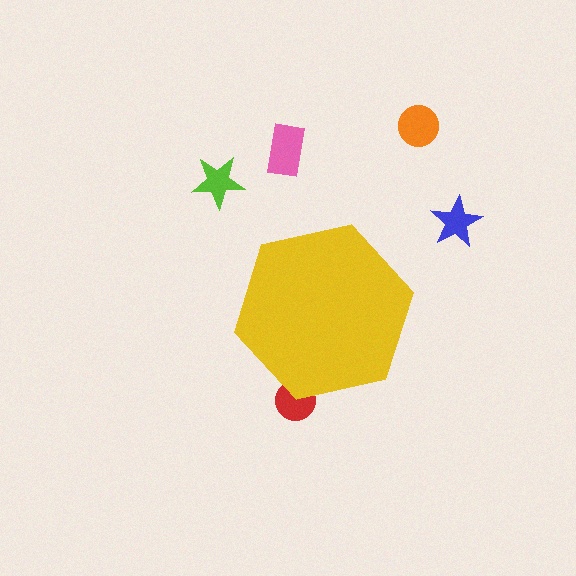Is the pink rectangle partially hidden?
No, the pink rectangle is fully visible.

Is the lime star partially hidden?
No, the lime star is fully visible.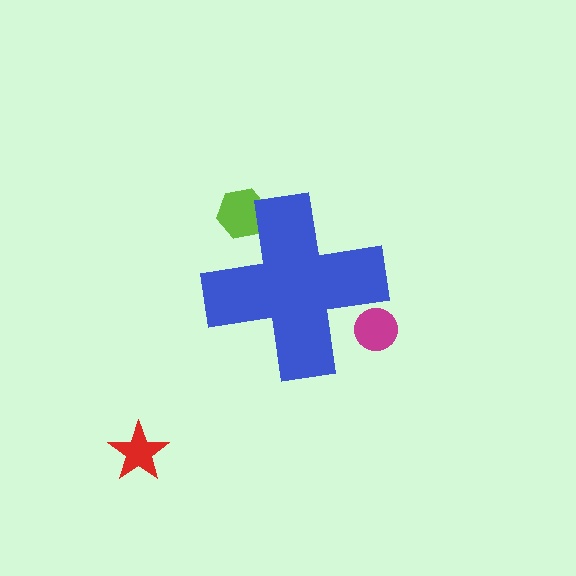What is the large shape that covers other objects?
A blue cross.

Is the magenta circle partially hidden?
Yes, the magenta circle is partially hidden behind the blue cross.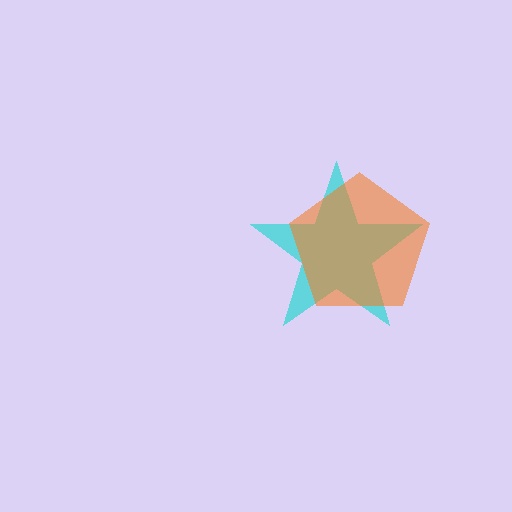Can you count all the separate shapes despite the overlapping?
Yes, there are 2 separate shapes.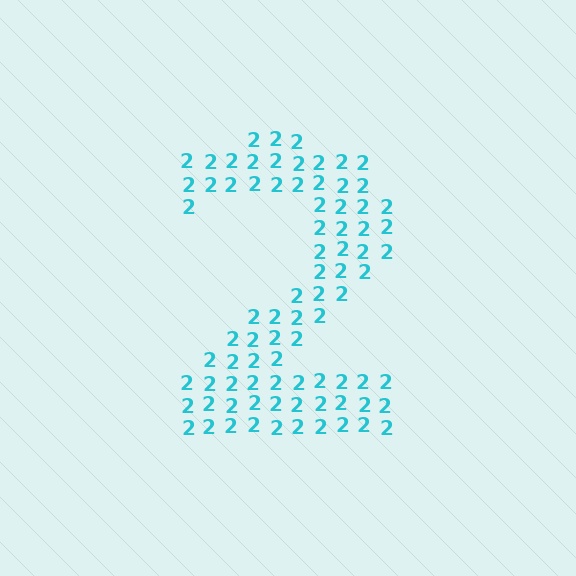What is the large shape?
The large shape is the digit 2.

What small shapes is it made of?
It is made of small digit 2's.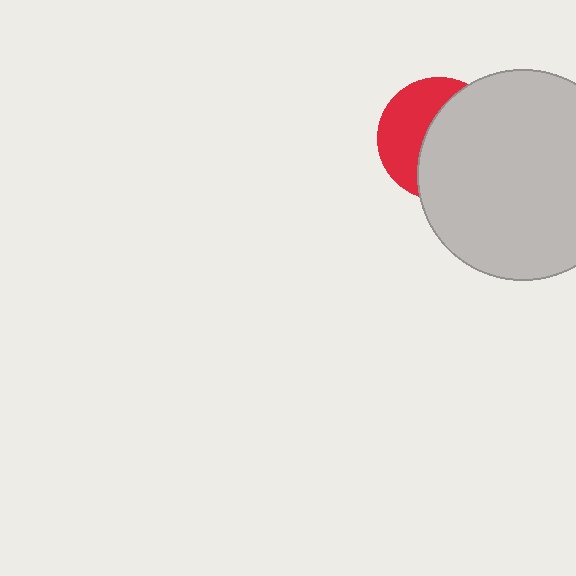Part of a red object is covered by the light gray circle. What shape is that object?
It is a circle.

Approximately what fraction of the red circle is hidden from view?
Roughly 58% of the red circle is hidden behind the light gray circle.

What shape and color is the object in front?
The object in front is a light gray circle.